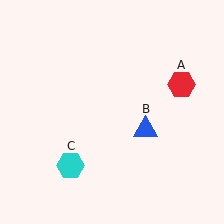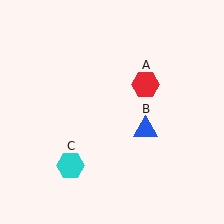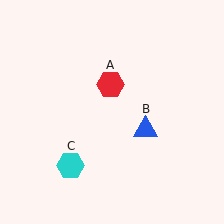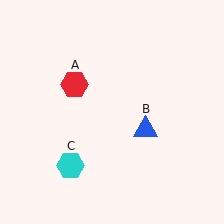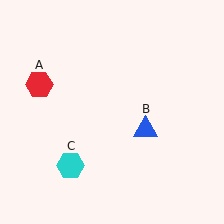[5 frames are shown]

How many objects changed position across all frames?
1 object changed position: red hexagon (object A).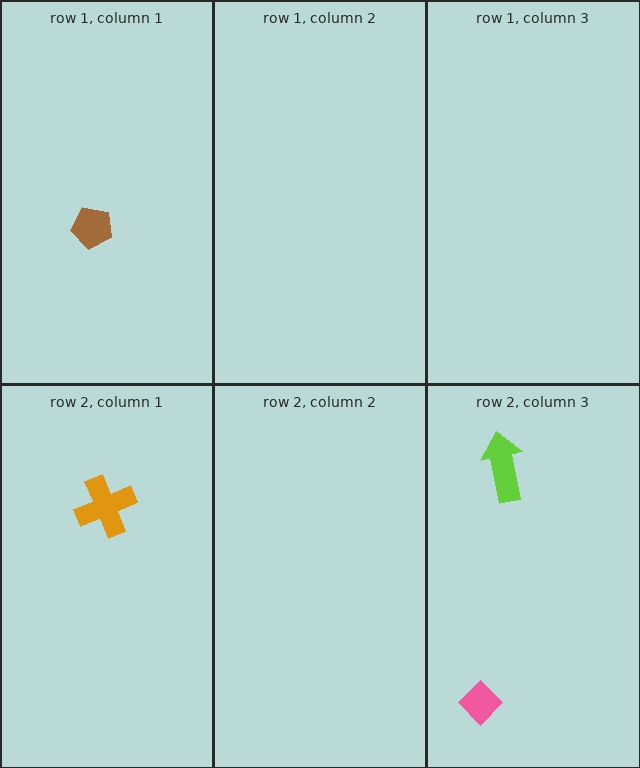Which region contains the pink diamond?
The row 2, column 3 region.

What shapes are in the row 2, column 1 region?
The orange cross.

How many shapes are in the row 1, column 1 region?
1.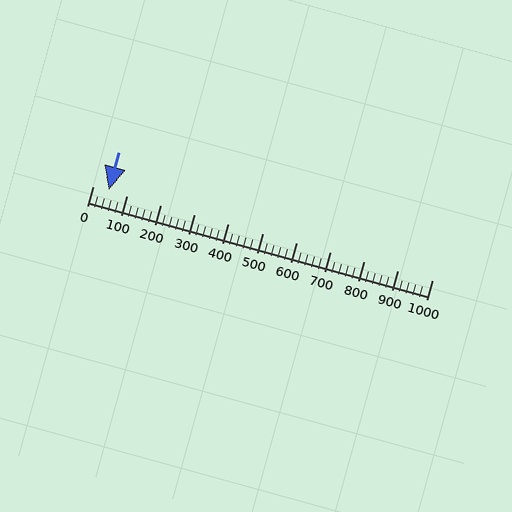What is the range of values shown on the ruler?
The ruler shows values from 0 to 1000.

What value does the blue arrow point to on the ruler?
The blue arrow points to approximately 47.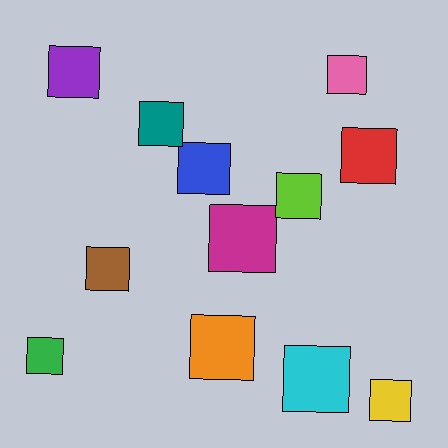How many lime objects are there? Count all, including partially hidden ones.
There is 1 lime object.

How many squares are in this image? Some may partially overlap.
There are 12 squares.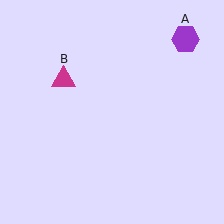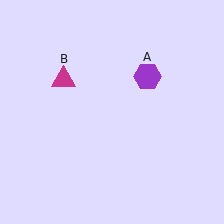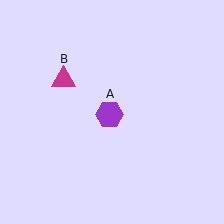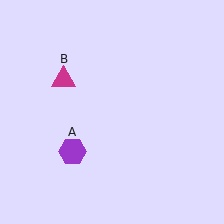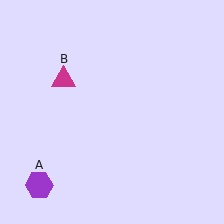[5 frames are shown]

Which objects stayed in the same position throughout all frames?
Magenta triangle (object B) remained stationary.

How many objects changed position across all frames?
1 object changed position: purple hexagon (object A).